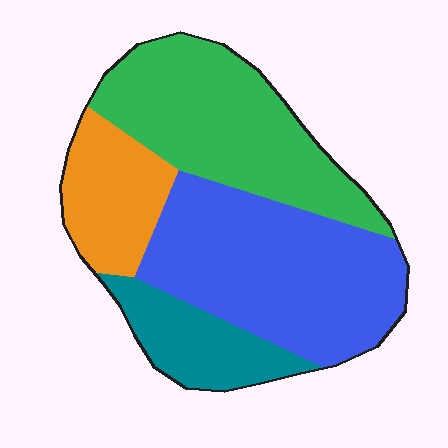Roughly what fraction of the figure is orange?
Orange takes up about one sixth (1/6) of the figure.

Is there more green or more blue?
Blue.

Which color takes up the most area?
Blue, at roughly 40%.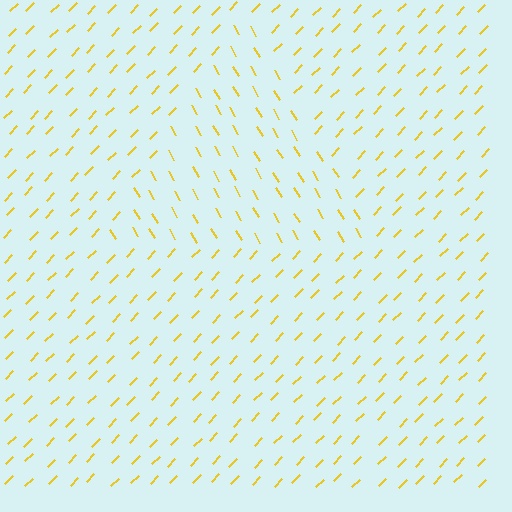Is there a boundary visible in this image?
Yes, there is a texture boundary formed by a change in line orientation.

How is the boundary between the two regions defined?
The boundary is defined purely by a change in line orientation (approximately 75 degrees difference). All lines are the same color and thickness.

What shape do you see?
I see a triangle.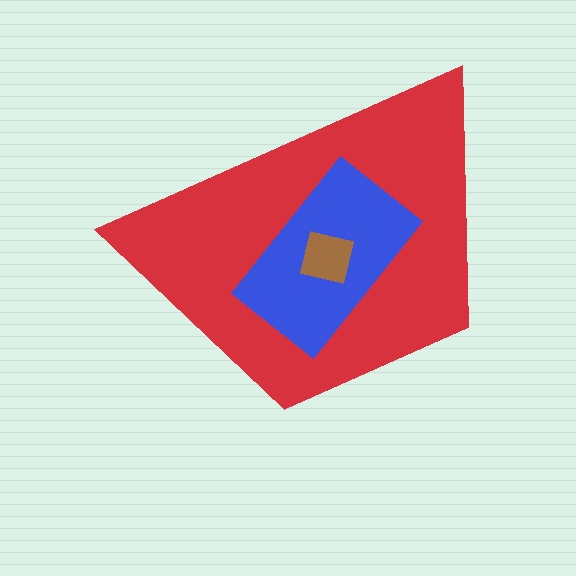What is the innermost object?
The brown square.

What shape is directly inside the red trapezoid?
The blue rectangle.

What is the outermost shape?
The red trapezoid.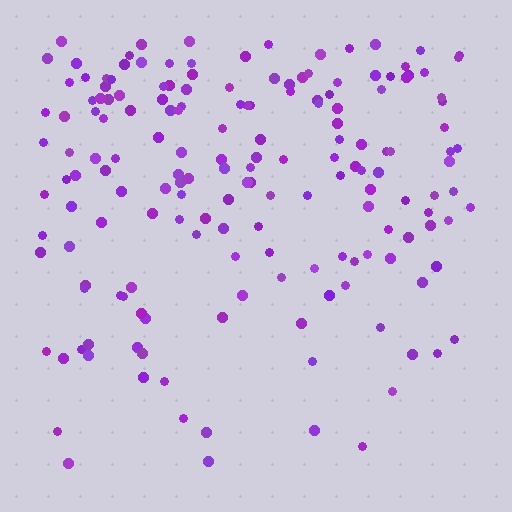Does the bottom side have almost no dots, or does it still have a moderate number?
Still a moderate number, just noticeably fewer than the top.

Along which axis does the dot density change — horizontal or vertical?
Vertical.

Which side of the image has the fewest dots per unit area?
The bottom.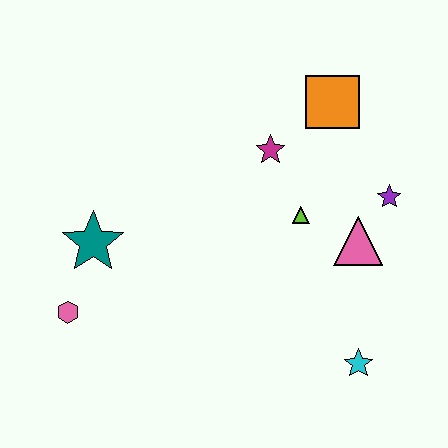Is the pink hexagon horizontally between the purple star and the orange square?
No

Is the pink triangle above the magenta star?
No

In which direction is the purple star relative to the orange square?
The purple star is below the orange square.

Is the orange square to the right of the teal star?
Yes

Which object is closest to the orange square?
The magenta star is closest to the orange square.